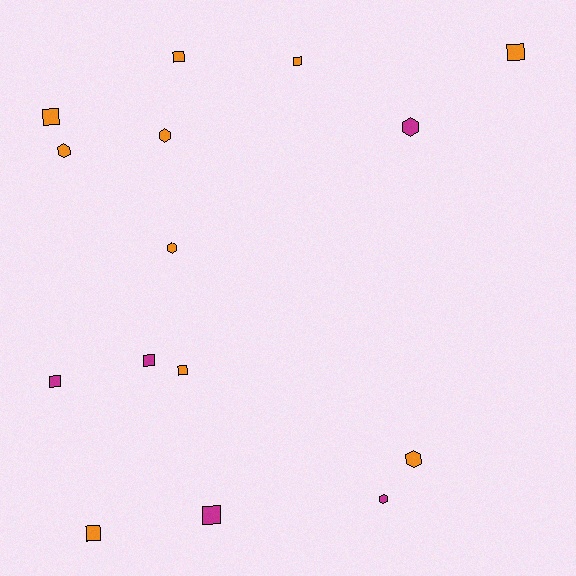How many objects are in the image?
There are 15 objects.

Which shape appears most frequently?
Square, with 9 objects.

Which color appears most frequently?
Orange, with 10 objects.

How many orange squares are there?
There are 6 orange squares.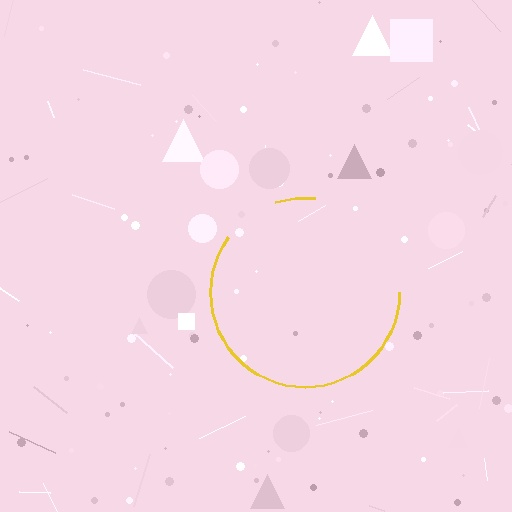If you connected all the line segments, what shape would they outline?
They would outline a circle.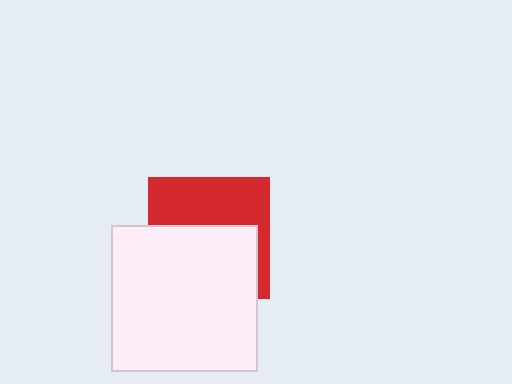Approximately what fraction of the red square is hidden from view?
Roughly 55% of the red square is hidden behind the white square.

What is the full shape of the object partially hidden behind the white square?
The partially hidden object is a red square.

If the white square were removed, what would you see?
You would see the complete red square.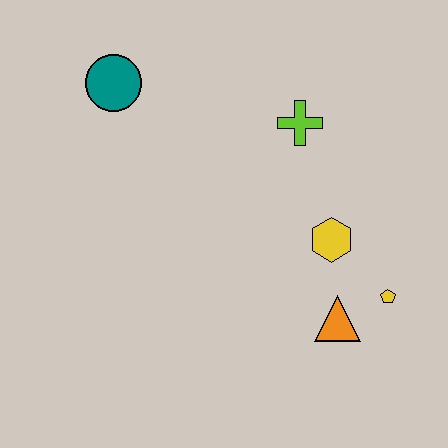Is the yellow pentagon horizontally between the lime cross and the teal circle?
No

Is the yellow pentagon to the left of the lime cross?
No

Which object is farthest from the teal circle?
The yellow pentagon is farthest from the teal circle.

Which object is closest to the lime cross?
The yellow hexagon is closest to the lime cross.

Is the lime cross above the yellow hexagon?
Yes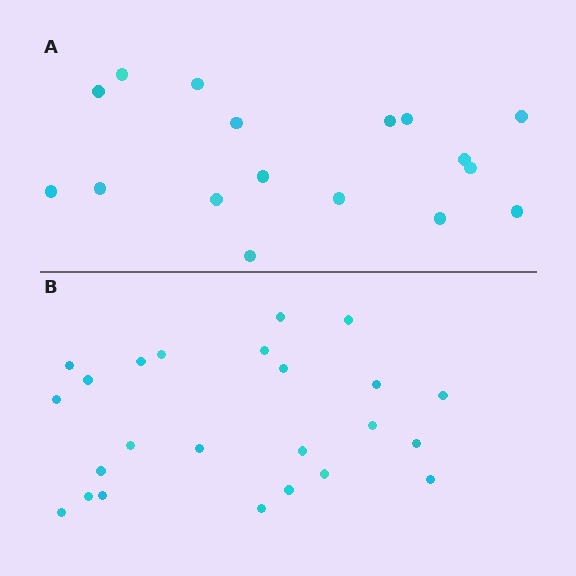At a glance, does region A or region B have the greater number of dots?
Region B (the bottom region) has more dots.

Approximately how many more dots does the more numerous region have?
Region B has roughly 8 or so more dots than region A.